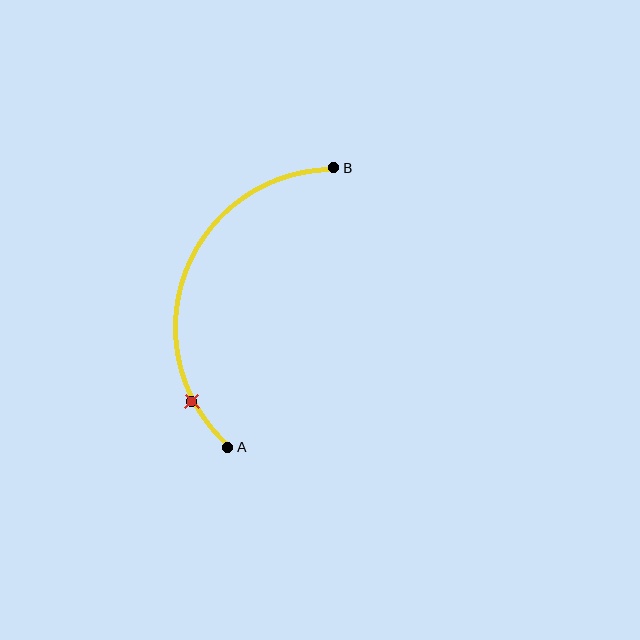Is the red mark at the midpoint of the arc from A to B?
No. The red mark lies on the arc but is closer to endpoint A. The arc midpoint would be at the point on the curve equidistant along the arc from both A and B.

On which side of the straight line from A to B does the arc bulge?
The arc bulges to the left of the straight line connecting A and B.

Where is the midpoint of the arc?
The arc midpoint is the point on the curve farthest from the straight line joining A and B. It sits to the left of that line.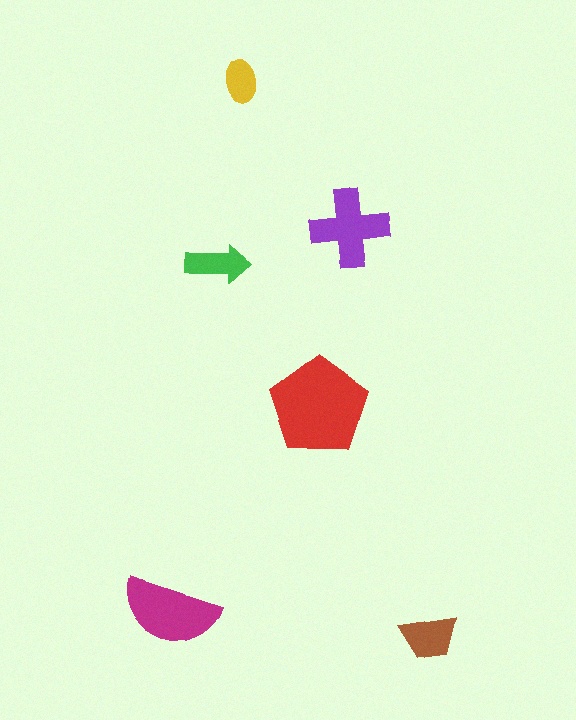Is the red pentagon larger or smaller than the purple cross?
Larger.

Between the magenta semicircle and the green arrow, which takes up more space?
The magenta semicircle.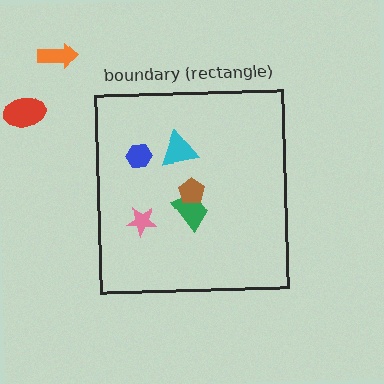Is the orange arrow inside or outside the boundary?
Outside.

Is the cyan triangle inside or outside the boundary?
Inside.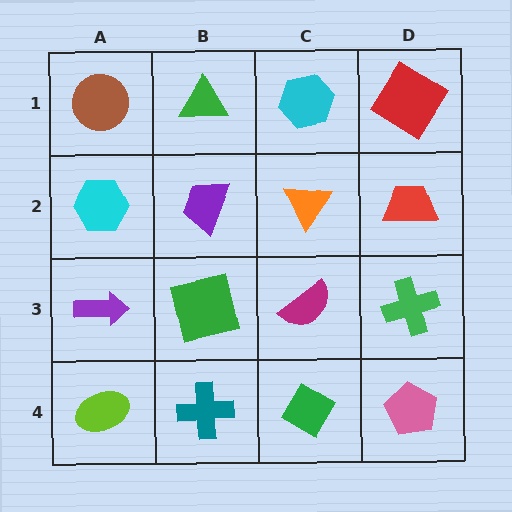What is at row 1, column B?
A green triangle.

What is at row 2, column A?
A cyan hexagon.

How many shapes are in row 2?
4 shapes.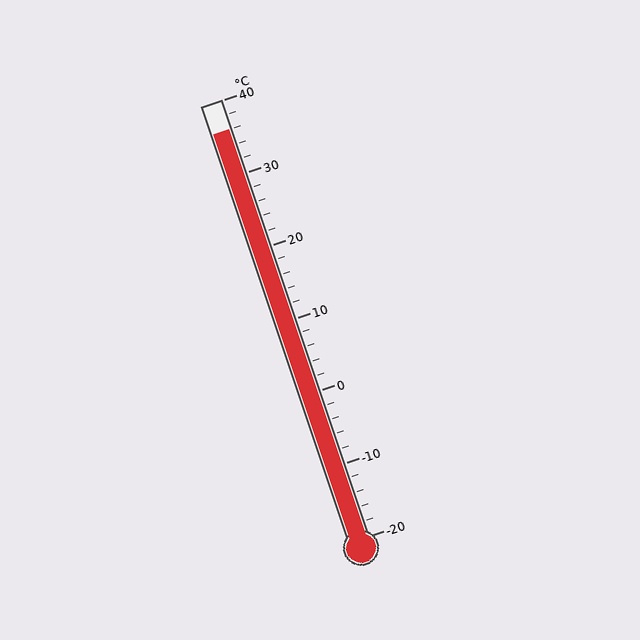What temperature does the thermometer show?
The thermometer shows approximately 36°C.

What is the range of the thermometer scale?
The thermometer scale ranges from -20°C to 40°C.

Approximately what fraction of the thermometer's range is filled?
The thermometer is filled to approximately 95% of its range.